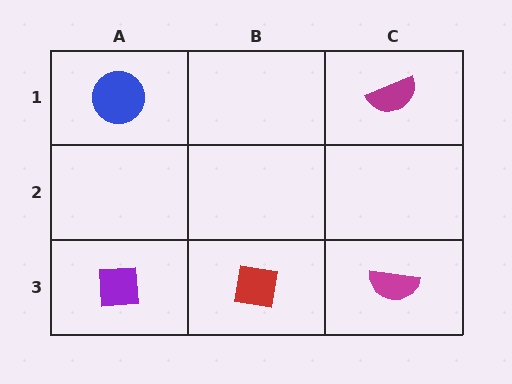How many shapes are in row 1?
2 shapes.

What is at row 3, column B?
A red square.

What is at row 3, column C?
A magenta semicircle.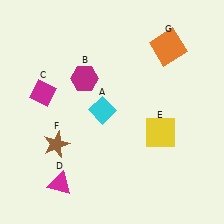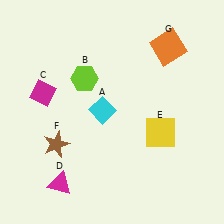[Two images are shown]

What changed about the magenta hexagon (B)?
In Image 1, B is magenta. In Image 2, it changed to lime.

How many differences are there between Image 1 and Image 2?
There is 1 difference between the two images.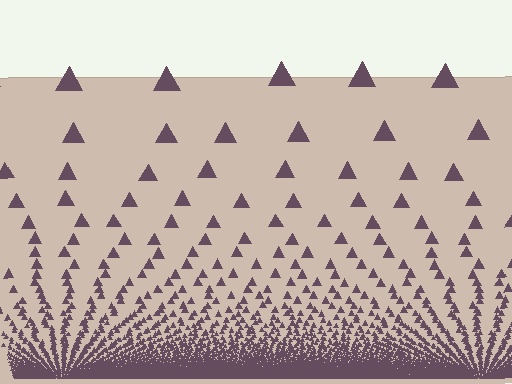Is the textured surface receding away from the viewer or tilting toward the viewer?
The surface appears to tilt toward the viewer. Texture elements get larger and sparser toward the top.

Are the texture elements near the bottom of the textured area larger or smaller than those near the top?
Smaller. The gradient is inverted — elements near the bottom are smaller and denser.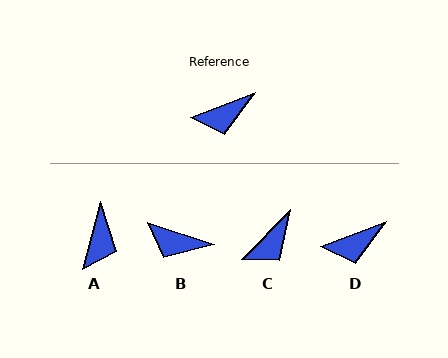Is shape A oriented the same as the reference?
No, it is off by about 54 degrees.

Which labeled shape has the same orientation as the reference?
D.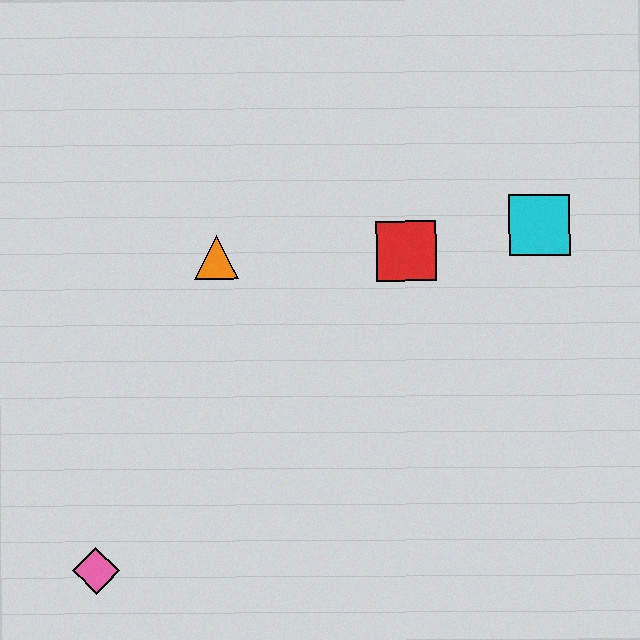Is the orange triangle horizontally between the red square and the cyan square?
No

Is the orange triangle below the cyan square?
Yes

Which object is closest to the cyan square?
The red square is closest to the cyan square.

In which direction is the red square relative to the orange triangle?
The red square is to the right of the orange triangle.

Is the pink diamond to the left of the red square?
Yes